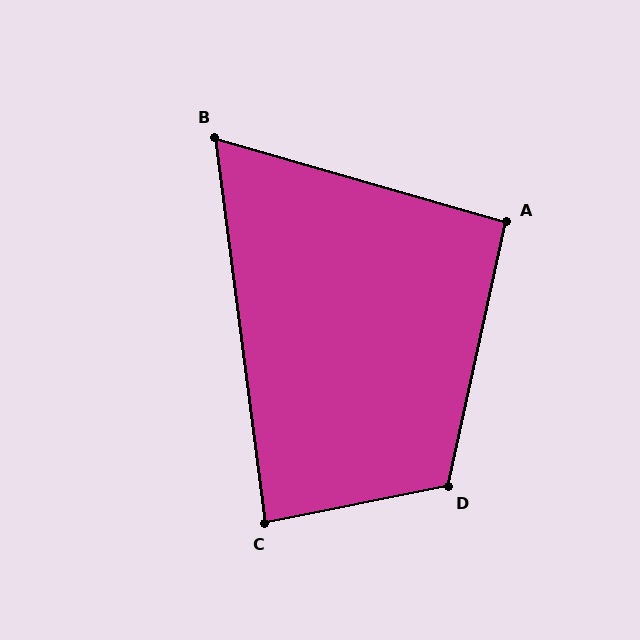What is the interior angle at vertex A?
Approximately 94 degrees (approximately right).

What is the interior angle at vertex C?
Approximately 86 degrees (approximately right).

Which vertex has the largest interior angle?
D, at approximately 113 degrees.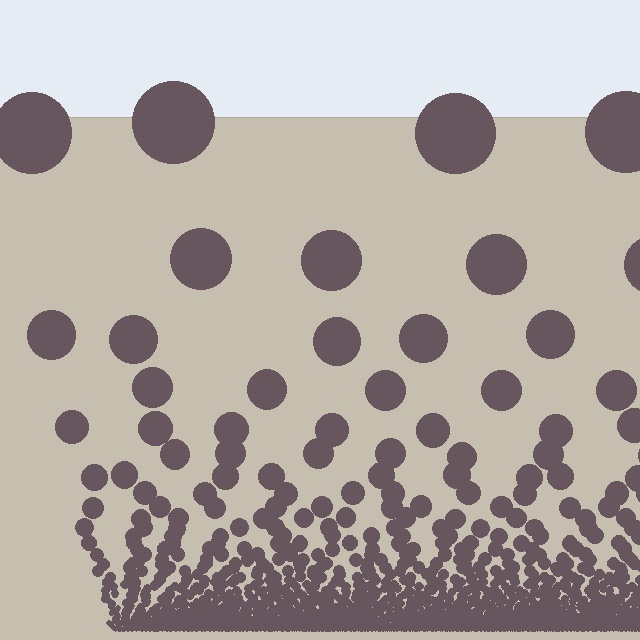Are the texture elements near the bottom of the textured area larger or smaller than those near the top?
Smaller. The gradient is inverted — elements near the bottom are smaller and denser.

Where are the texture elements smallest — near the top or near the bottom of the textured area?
Near the bottom.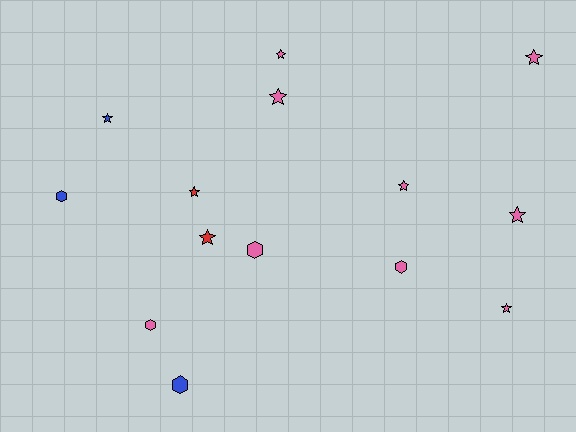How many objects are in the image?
There are 14 objects.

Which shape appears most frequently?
Star, with 9 objects.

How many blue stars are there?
There is 1 blue star.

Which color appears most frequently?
Pink, with 9 objects.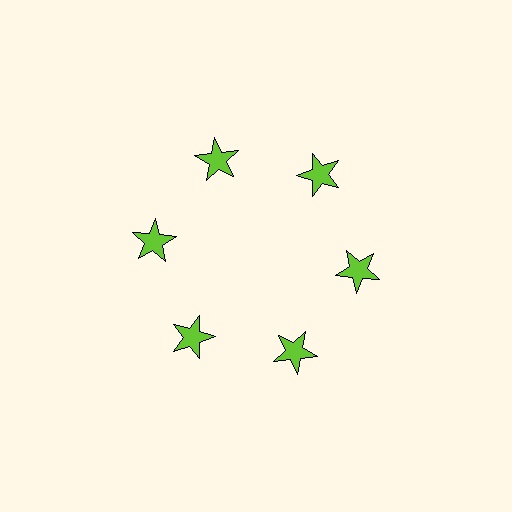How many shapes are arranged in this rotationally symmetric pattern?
There are 6 shapes, arranged in 6 groups of 1.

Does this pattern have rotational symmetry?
Yes, this pattern has 6-fold rotational symmetry. It looks the same after rotating 60 degrees around the center.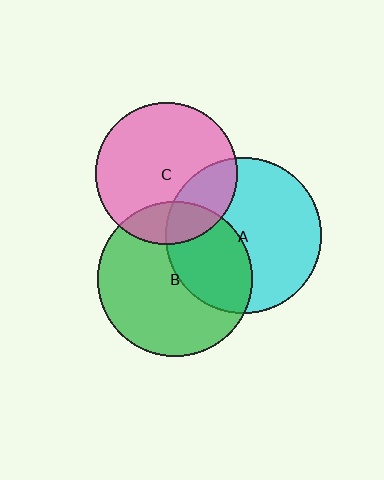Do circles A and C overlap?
Yes.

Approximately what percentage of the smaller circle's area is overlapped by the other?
Approximately 25%.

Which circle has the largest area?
Circle A (cyan).